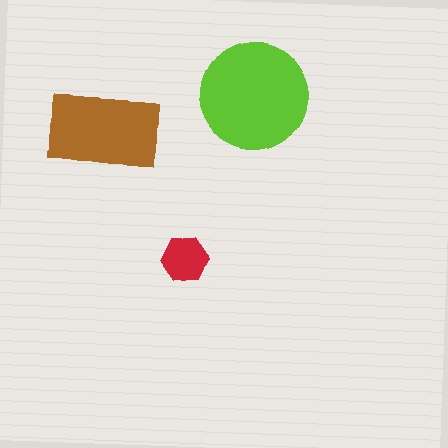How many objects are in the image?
There are 3 objects in the image.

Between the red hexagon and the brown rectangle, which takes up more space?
The brown rectangle.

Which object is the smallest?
The red hexagon.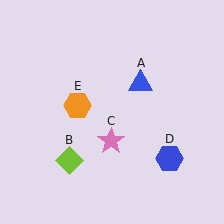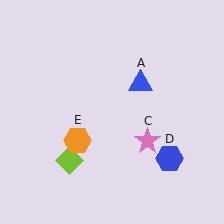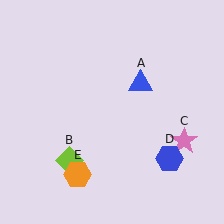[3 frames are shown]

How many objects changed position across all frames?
2 objects changed position: pink star (object C), orange hexagon (object E).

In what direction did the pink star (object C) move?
The pink star (object C) moved right.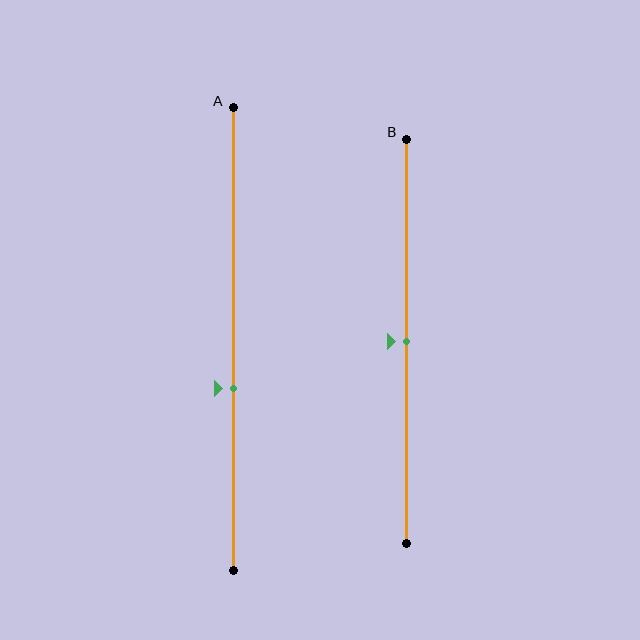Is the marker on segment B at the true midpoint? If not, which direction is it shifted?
Yes, the marker on segment B is at the true midpoint.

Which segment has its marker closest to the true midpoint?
Segment B has its marker closest to the true midpoint.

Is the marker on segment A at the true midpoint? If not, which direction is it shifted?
No, the marker on segment A is shifted downward by about 11% of the segment length.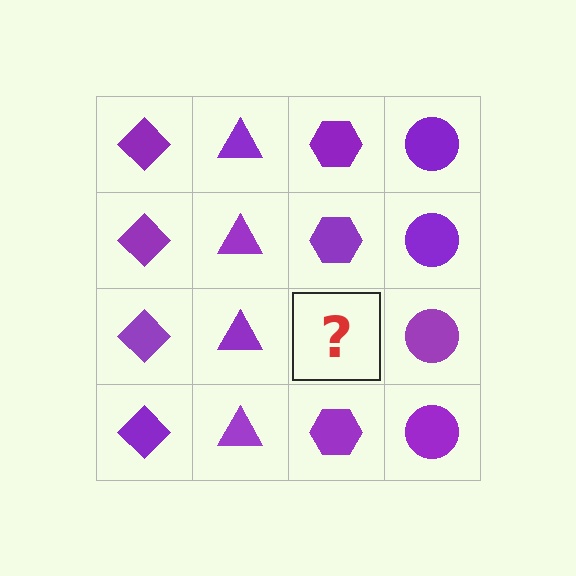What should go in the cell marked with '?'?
The missing cell should contain a purple hexagon.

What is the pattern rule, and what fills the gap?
The rule is that each column has a consistent shape. The gap should be filled with a purple hexagon.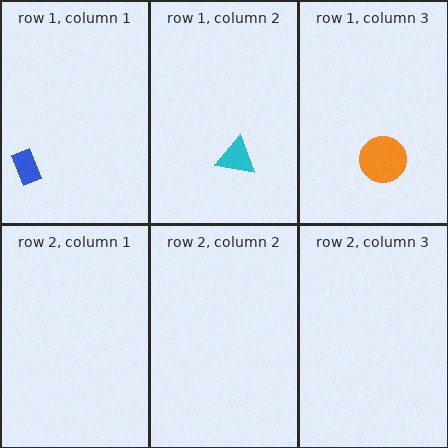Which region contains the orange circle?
The row 1, column 3 region.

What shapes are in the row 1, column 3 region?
The orange circle.